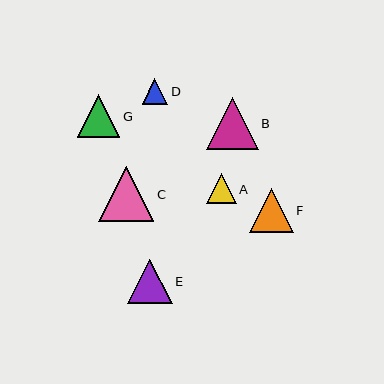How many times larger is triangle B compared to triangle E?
Triangle B is approximately 1.2 times the size of triangle E.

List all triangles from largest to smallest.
From largest to smallest: C, B, E, F, G, A, D.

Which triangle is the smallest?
Triangle D is the smallest with a size of approximately 26 pixels.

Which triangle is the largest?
Triangle C is the largest with a size of approximately 55 pixels.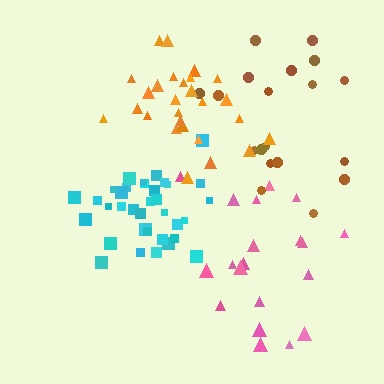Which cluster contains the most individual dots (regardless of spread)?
Cyan (35).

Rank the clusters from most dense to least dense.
cyan, orange, pink, brown.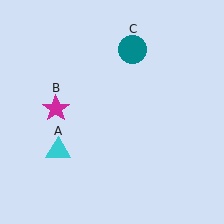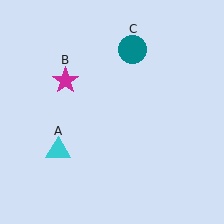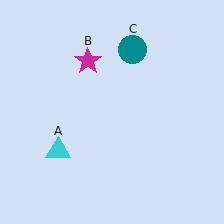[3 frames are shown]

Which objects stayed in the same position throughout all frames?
Cyan triangle (object A) and teal circle (object C) remained stationary.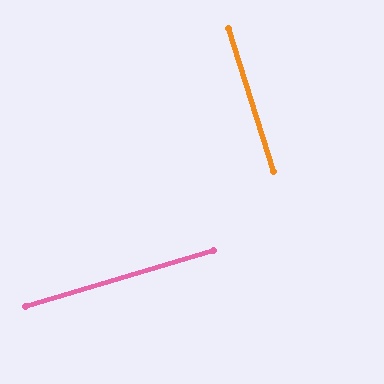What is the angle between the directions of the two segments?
Approximately 89 degrees.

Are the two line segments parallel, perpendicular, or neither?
Perpendicular — they meet at approximately 89°.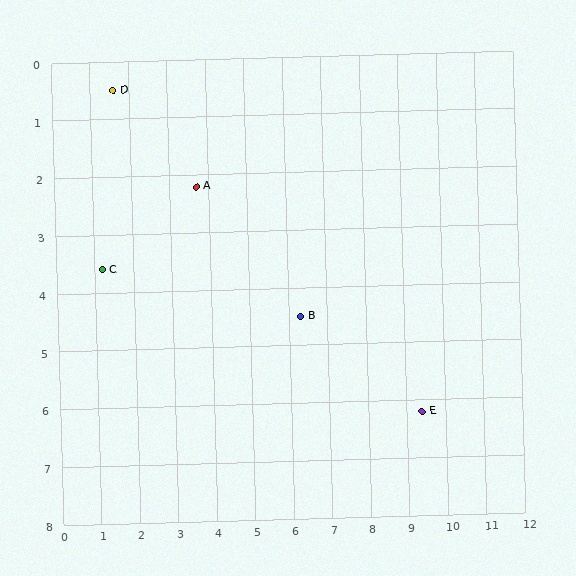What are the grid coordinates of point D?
Point D is at approximately (1.6, 0.5).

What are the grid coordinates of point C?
Point C is at approximately (1.2, 3.6).